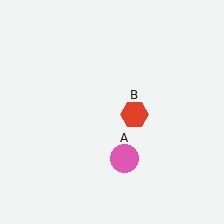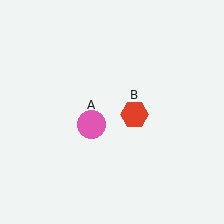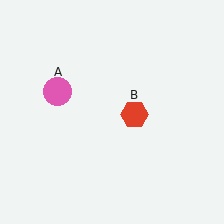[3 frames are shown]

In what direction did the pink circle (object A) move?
The pink circle (object A) moved up and to the left.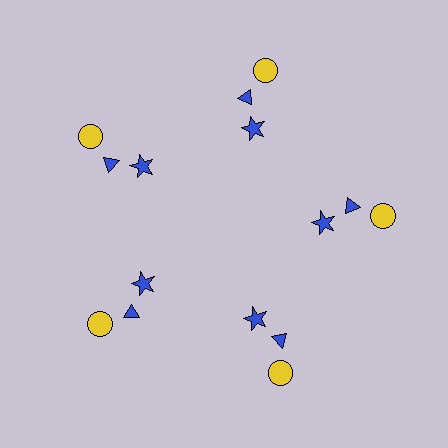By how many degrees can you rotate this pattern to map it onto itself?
The pattern maps onto itself every 72 degrees of rotation.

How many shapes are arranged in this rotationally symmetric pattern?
There are 15 shapes, arranged in 5 groups of 3.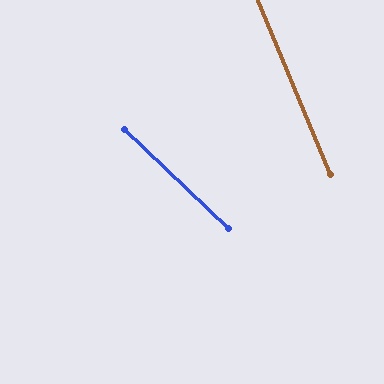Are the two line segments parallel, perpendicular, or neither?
Neither parallel nor perpendicular — they differ by about 24°.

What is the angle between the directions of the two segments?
Approximately 24 degrees.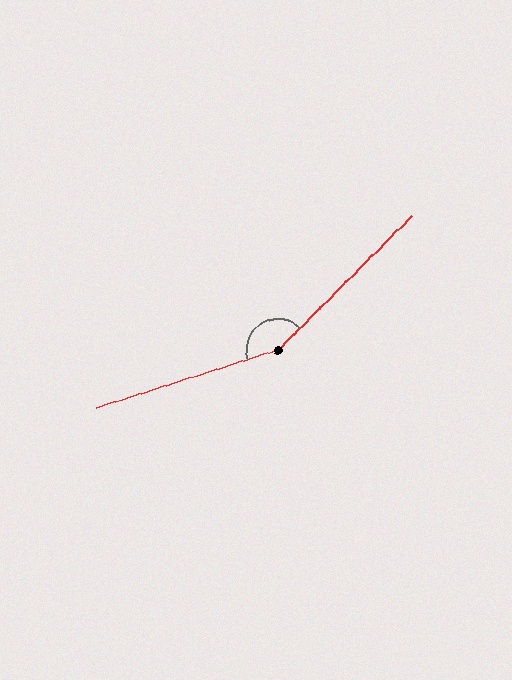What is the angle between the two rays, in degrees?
Approximately 153 degrees.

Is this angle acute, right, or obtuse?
It is obtuse.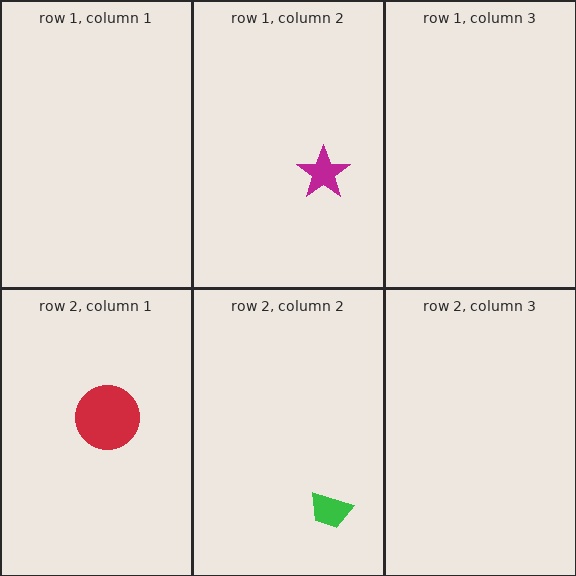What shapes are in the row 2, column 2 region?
The green trapezoid.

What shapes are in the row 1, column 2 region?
The magenta star.